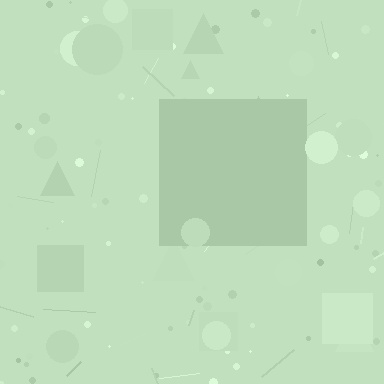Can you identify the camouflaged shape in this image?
The camouflaged shape is a square.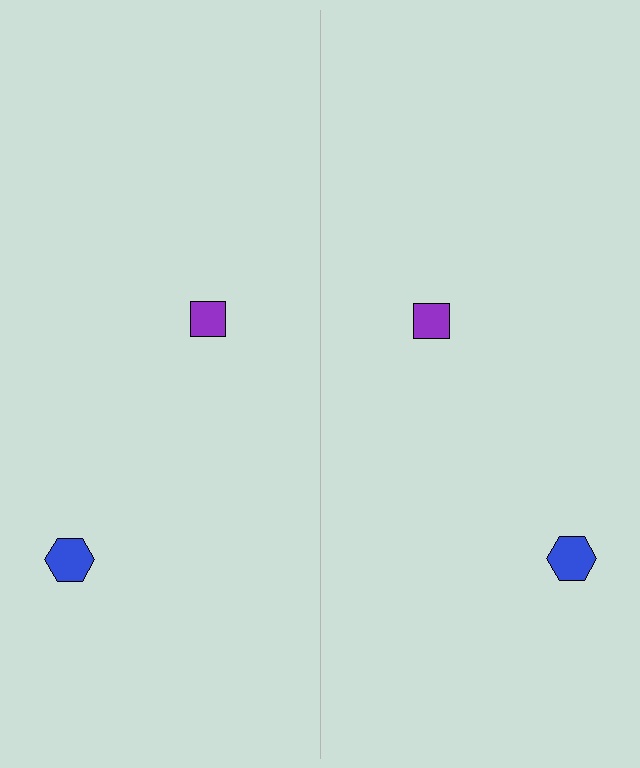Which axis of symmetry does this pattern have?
The pattern has a vertical axis of symmetry running through the center of the image.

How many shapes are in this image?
There are 4 shapes in this image.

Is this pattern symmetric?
Yes, this pattern has bilateral (reflection) symmetry.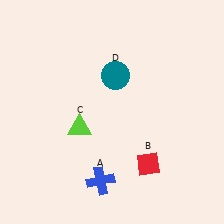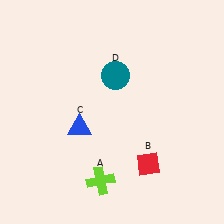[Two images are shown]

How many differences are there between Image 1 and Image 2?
There are 2 differences between the two images.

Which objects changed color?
A changed from blue to lime. C changed from lime to blue.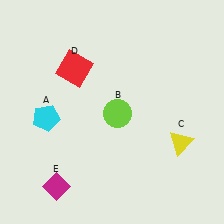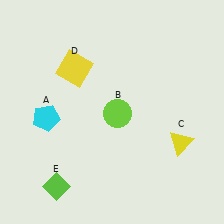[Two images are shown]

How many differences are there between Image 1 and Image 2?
There are 2 differences between the two images.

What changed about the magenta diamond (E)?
In Image 1, E is magenta. In Image 2, it changed to lime.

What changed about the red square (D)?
In Image 1, D is red. In Image 2, it changed to yellow.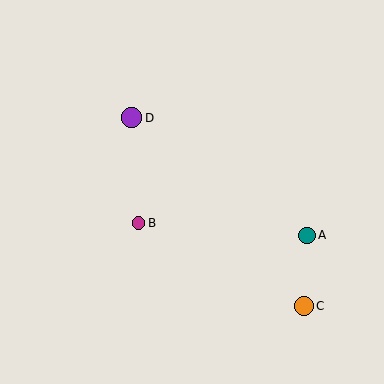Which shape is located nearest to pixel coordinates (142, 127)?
The purple circle (labeled D) at (132, 118) is nearest to that location.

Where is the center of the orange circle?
The center of the orange circle is at (304, 306).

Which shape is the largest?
The purple circle (labeled D) is the largest.